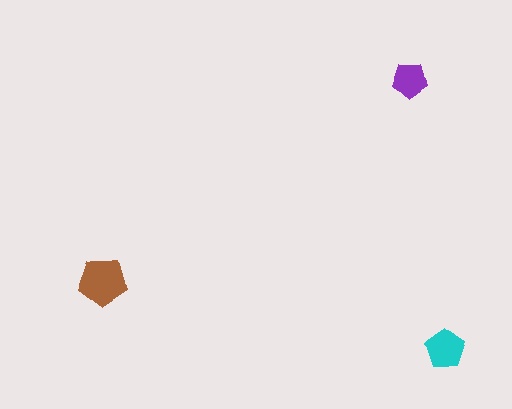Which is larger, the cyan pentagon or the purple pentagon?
The cyan one.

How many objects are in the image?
There are 3 objects in the image.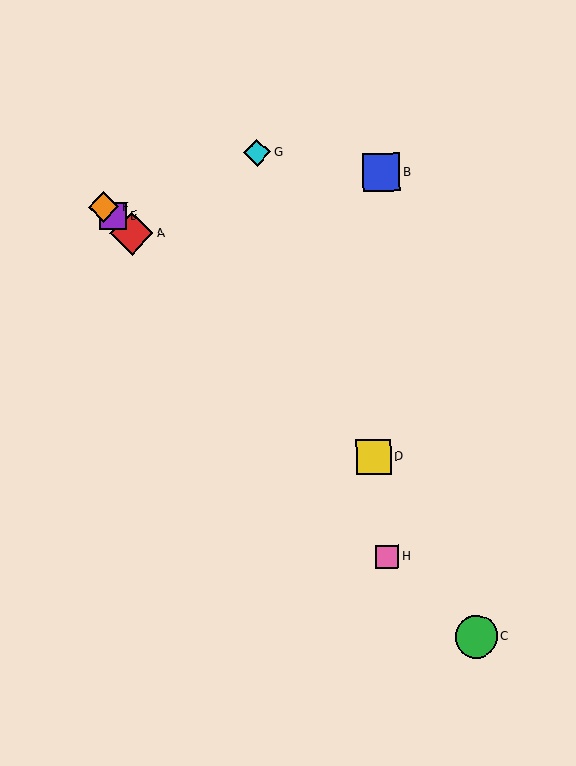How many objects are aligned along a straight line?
4 objects (A, D, E, F) are aligned along a straight line.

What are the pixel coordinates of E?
Object E is at (113, 216).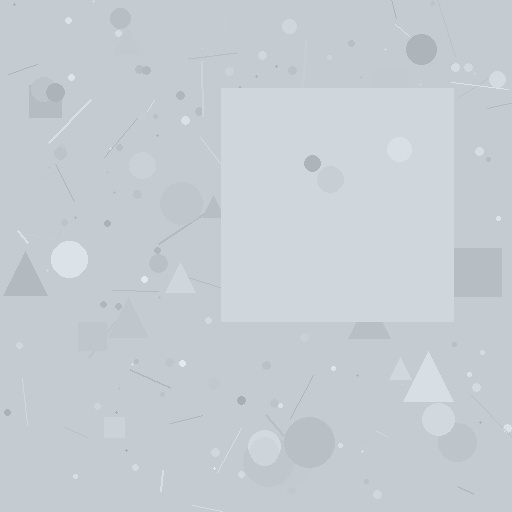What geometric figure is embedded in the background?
A square is embedded in the background.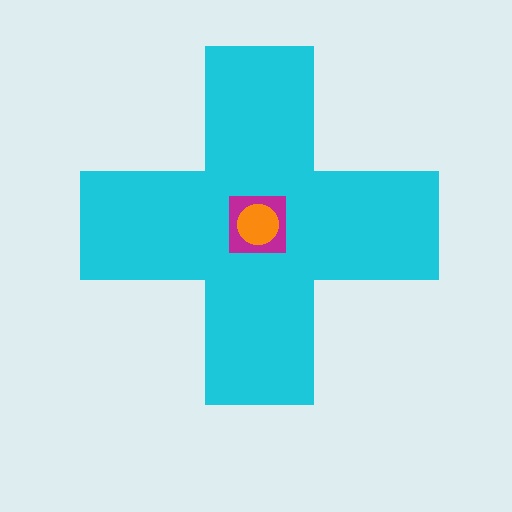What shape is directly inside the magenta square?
The orange circle.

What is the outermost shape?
The cyan cross.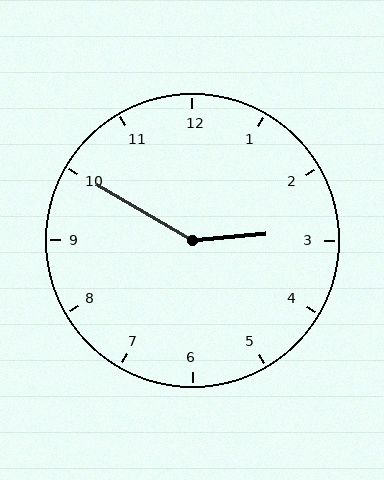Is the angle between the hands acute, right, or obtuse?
It is obtuse.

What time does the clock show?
2:50.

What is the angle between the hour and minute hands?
Approximately 145 degrees.